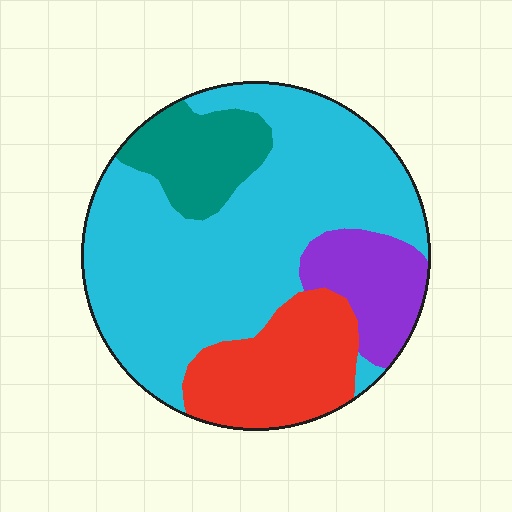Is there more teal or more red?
Red.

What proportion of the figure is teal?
Teal takes up about one eighth (1/8) of the figure.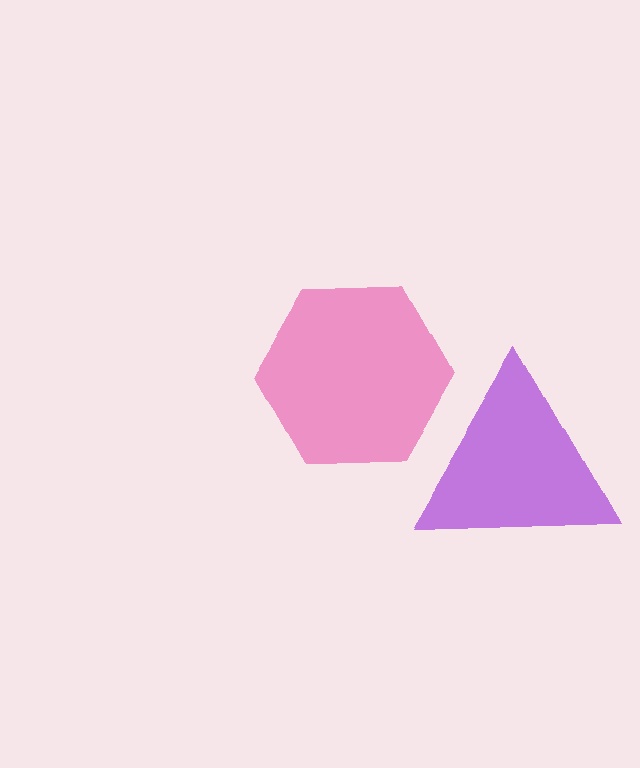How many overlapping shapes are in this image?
There are 2 overlapping shapes in the image.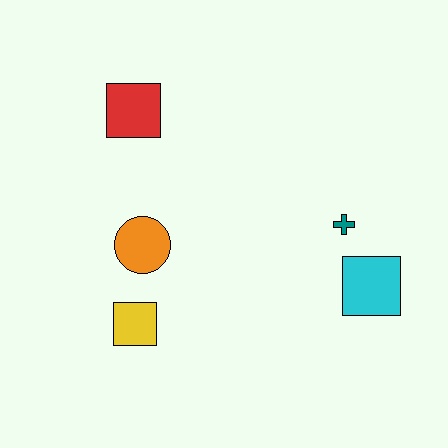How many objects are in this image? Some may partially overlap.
There are 5 objects.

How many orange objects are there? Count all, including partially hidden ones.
There is 1 orange object.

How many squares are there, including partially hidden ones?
There are 3 squares.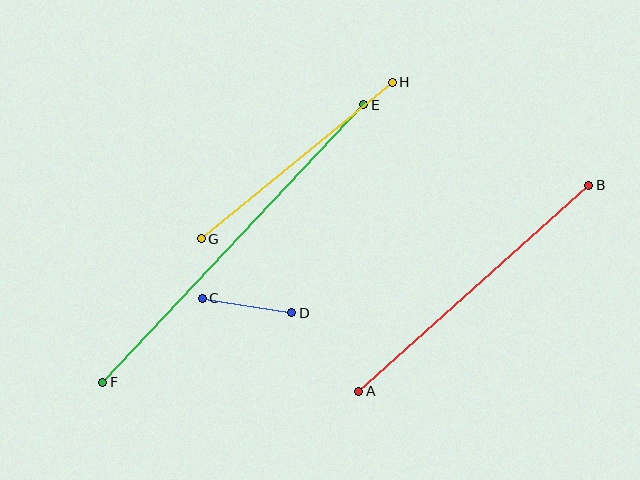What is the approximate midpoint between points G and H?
The midpoint is at approximately (297, 161) pixels.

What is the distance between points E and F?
The distance is approximately 381 pixels.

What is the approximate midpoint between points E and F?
The midpoint is at approximately (233, 244) pixels.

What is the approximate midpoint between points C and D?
The midpoint is at approximately (247, 305) pixels.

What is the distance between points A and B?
The distance is approximately 309 pixels.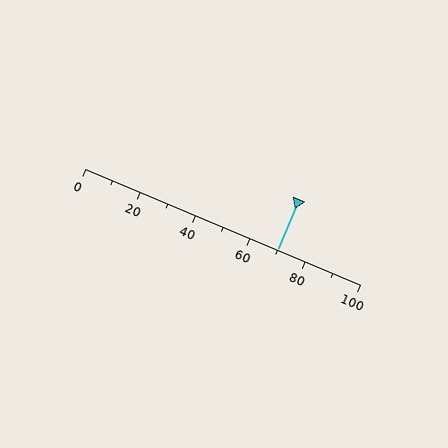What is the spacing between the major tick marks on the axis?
The major ticks are spaced 20 apart.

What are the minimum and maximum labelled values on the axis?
The axis runs from 0 to 100.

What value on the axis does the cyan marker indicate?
The marker indicates approximately 70.